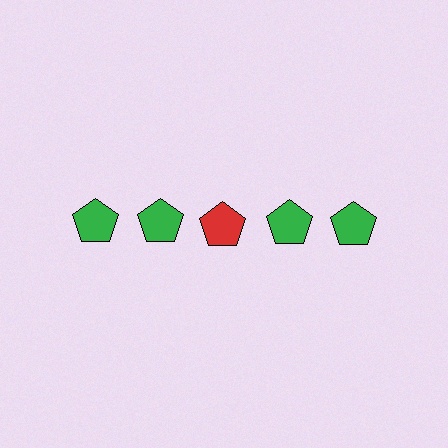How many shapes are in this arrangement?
There are 5 shapes arranged in a grid pattern.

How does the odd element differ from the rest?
It has a different color: red instead of green.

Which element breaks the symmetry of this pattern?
The red pentagon in the top row, center column breaks the symmetry. All other shapes are green pentagons.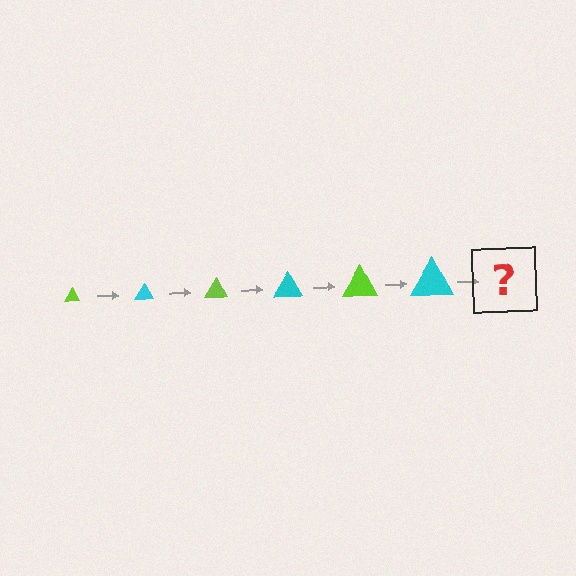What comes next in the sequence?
The next element should be a lime triangle, larger than the previous one.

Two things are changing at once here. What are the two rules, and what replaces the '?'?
The two rules are that the triangle grows larger each step and the color cycles through lime and cyan. The '?' should be a lime triangle, larger than the previous one.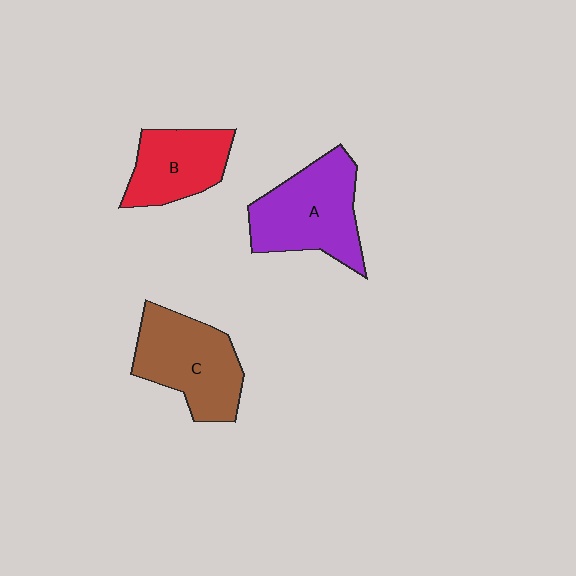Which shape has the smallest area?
Shape B (red).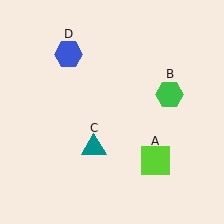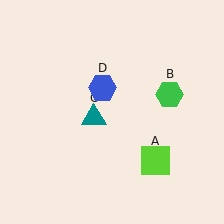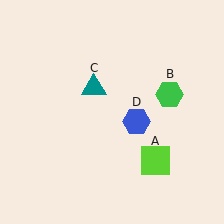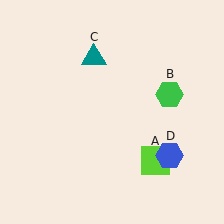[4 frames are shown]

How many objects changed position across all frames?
2 objects changed position: teal triangle (object C), blue hexagon (object D).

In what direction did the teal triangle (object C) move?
The teal triangle (object C) moved up.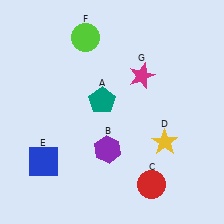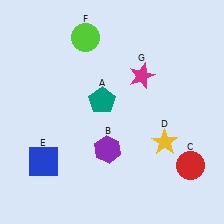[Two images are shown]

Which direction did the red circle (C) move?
The red circle (C) moved right.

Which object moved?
The red circle (C) moved right.